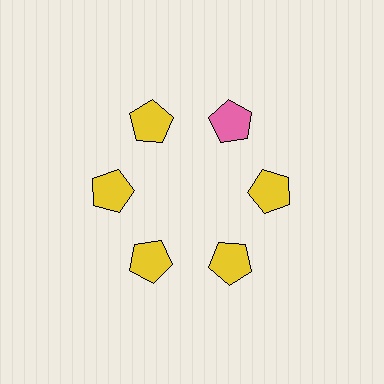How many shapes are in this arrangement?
There are 6 shapes arranged in a ring pattern.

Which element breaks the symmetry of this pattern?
The pink pentagon at roughly the 1 o'clock position breaks the symmetry. All other shapes are yellow pentagons.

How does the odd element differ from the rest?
It has a different color: pink instead of yellow.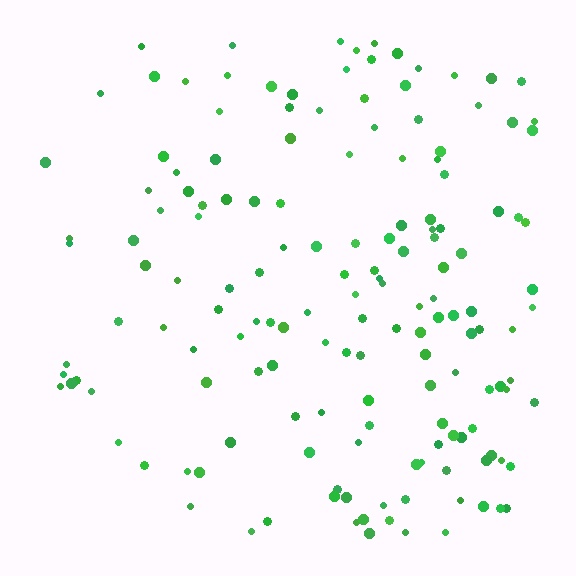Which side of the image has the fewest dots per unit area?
The left.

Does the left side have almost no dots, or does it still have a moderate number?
Still a moderate number, just noticeably fewer than the right.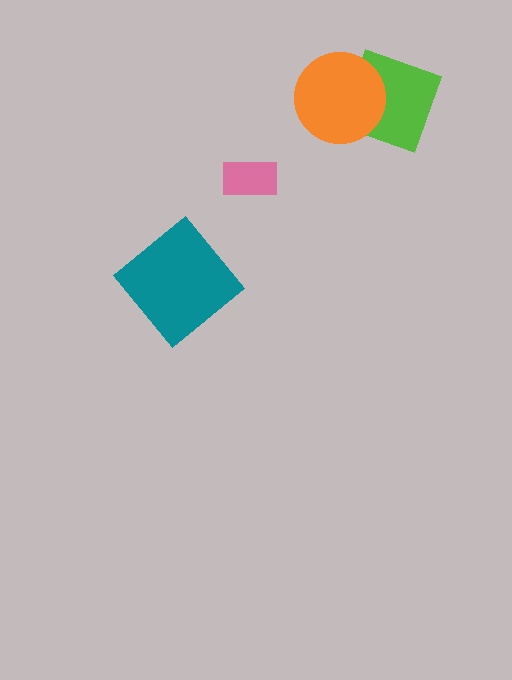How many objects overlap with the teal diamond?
0 objects overlap with the teal diamond.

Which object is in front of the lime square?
The orange circle is in front of the lime square.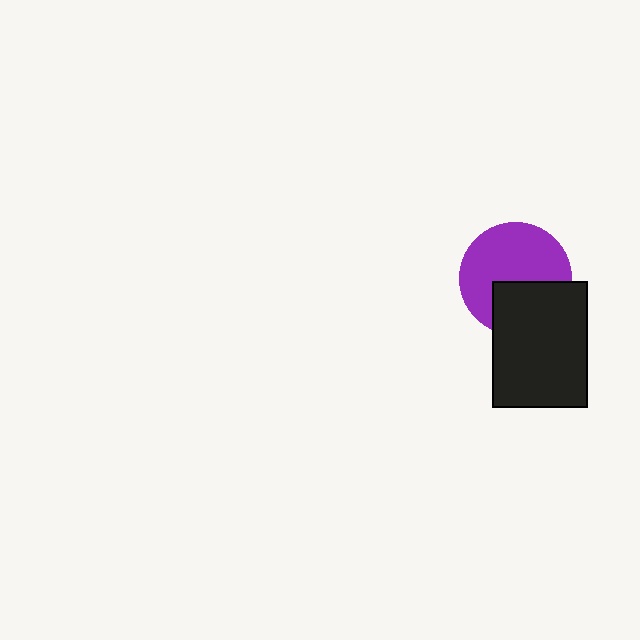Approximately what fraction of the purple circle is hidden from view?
Roughly 36% of the purple circle is hidden behind the black rectangle.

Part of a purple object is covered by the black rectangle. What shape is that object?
It is a circle.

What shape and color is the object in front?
The object in front is a black rectangle.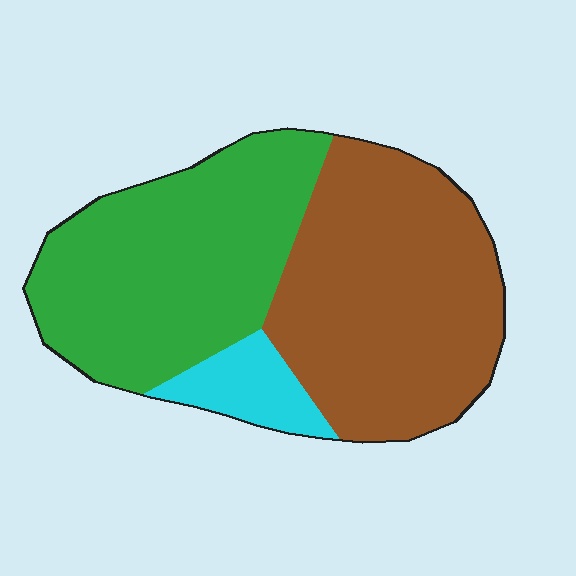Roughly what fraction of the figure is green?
Green takes up about two fifths (2/5) of the figure.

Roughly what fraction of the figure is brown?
Brown covers roughly 50% of the figure.